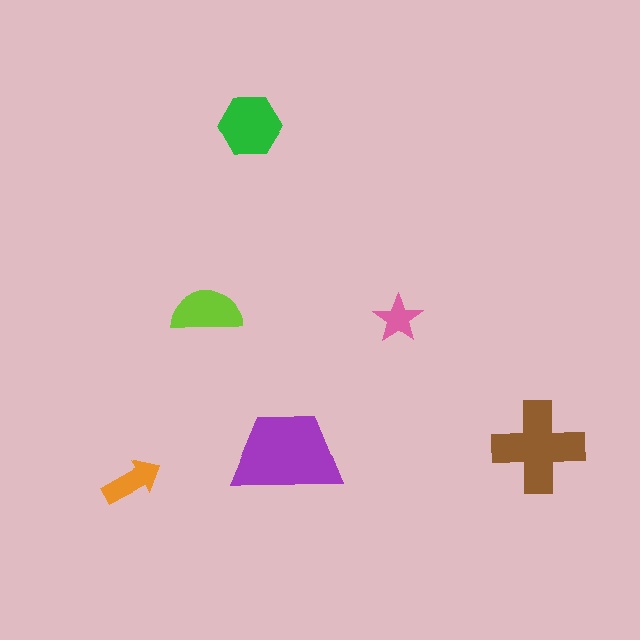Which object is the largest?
The purple trapezoid.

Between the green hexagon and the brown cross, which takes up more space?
The brown cross.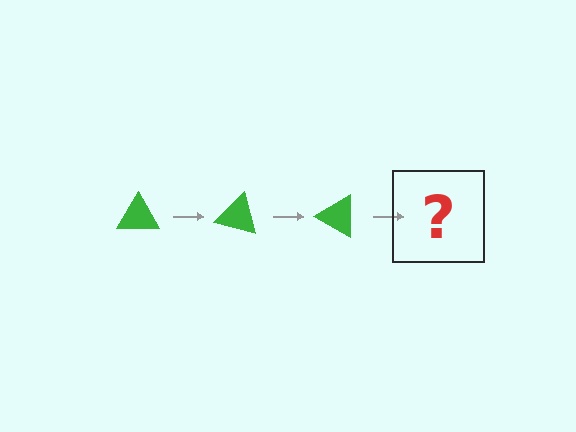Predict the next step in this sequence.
The next step is a green triangle rotated 45 degrees.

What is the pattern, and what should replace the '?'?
The pattern is that the triangle rotates 15 degrees each step. The '?' should be a green triangle rotated 45 degrees.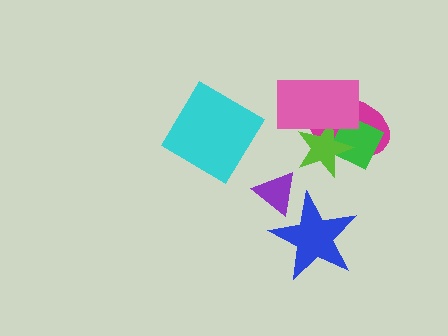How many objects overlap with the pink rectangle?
3 objects overlap with the pink rectangle.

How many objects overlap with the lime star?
3 objects overlap with the lime star.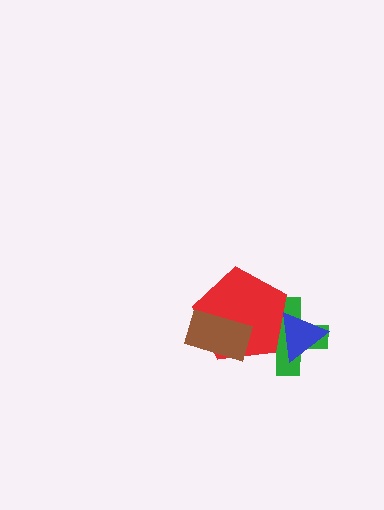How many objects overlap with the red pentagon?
3 objects overlap with the red pentagon.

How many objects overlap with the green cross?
2 objects overlap with the green cross.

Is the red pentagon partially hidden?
Yes, it is partially covered by another shape.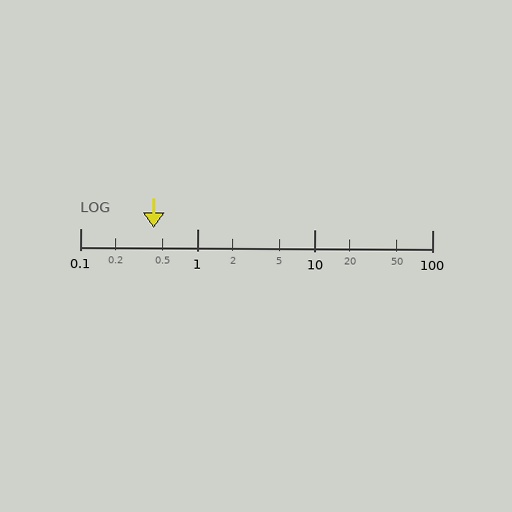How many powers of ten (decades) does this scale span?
The scale spans 3 decades, from 0.1 to 100.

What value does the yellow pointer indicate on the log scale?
The pointer indicates approximately 0.42.